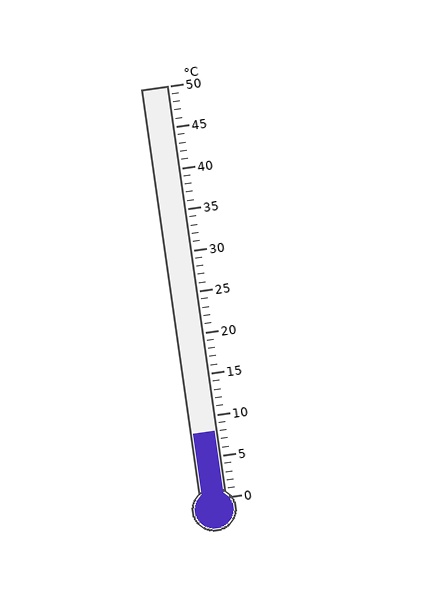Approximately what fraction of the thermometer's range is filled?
The thermometer is filled to approximately 15% of its range.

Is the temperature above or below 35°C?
The temperature is below 35°C.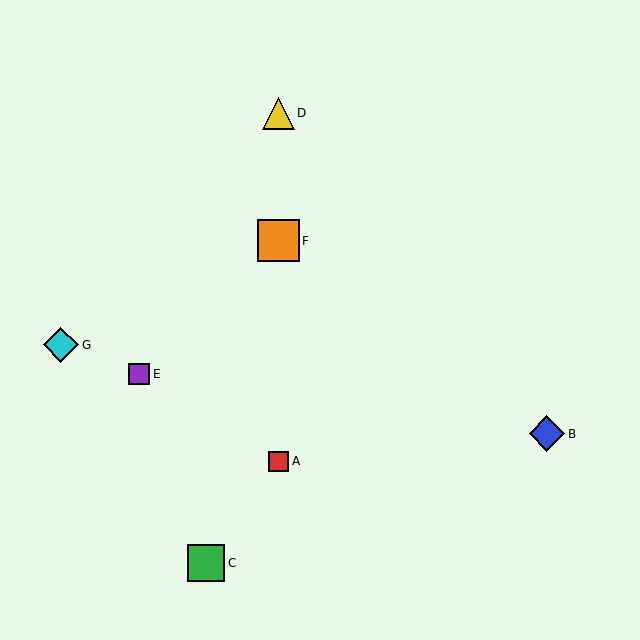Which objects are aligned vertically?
Objects A, D, F are aligned vertically.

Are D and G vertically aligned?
No, D is at x≈278 and G is at x≈61.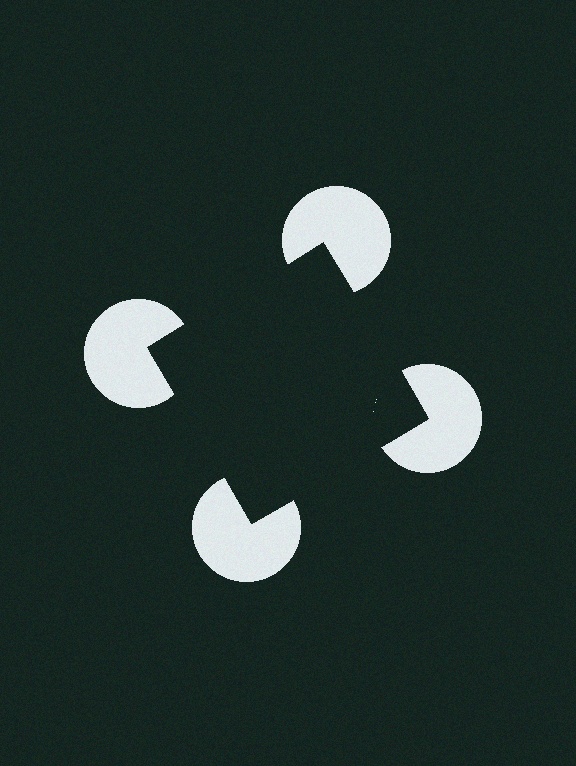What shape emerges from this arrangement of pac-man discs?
An illusory square — its edges are inferred from the aligned wedge cuts in the pac-man discs, not physically drawn.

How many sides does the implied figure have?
4 sides.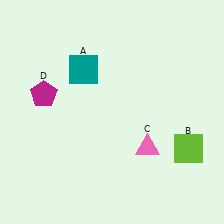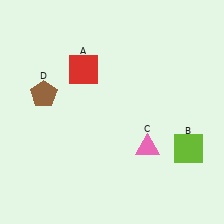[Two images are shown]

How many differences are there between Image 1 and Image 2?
There are 2 differences between the two images.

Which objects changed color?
A changed from teal to red. D changed from magenta to brown.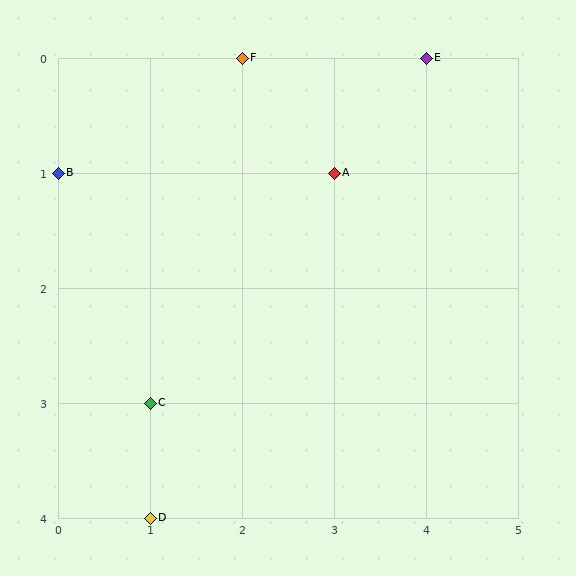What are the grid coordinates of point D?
Point D is at grid coordinates (1, 4).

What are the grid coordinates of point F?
Point F is at grid coordinates (2, 0).